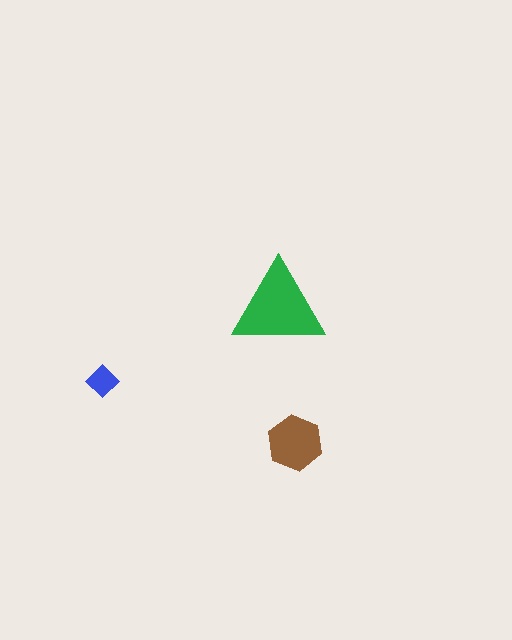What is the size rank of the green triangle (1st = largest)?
1st.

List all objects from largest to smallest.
The green triangle, the brown hexagon, the blue diamond.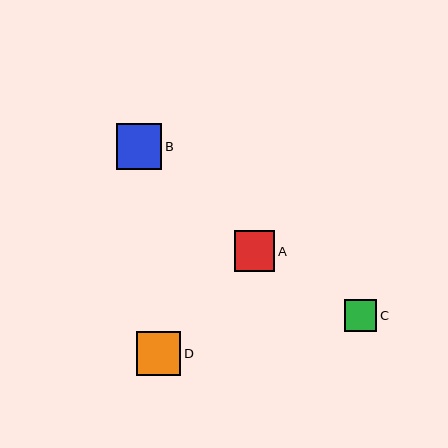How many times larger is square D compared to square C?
Square D is approximately 1.4 times the size of square C.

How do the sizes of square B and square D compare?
Square B and square D are approximately the same size.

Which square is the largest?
Square B is the largest with a size of approximately 45 pixels.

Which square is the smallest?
Square C is the smallest with a size of approximately 32 pixels.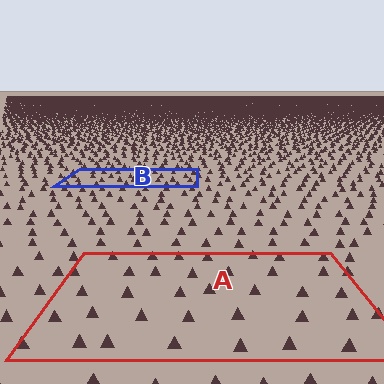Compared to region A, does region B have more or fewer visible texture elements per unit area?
Region B has more texture elements per unit area — they are packed more densely because it is farther away.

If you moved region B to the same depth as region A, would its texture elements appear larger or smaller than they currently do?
They would appear larger. At a closer depth, the same texture elements are projected at a bigger on-screen size.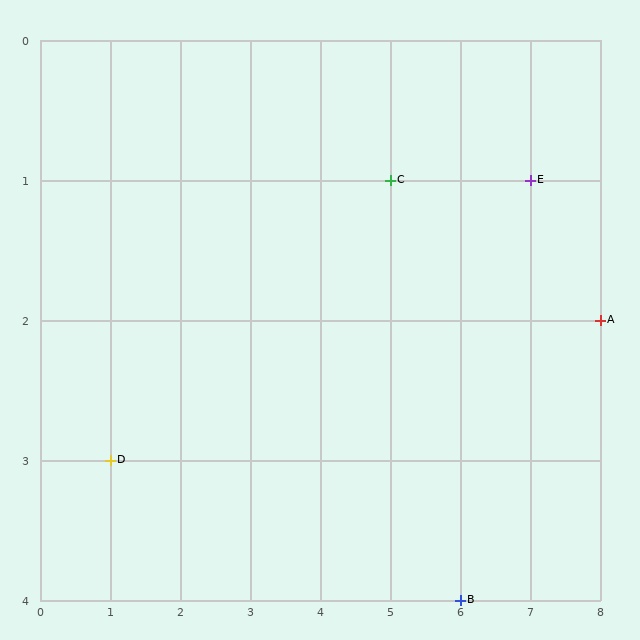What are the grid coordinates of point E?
Point E is at grid coordinates (7, 1).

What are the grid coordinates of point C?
Point C is at grid coordinates (5, 1).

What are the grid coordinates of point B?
Point B is at grid coordinates (6, 4).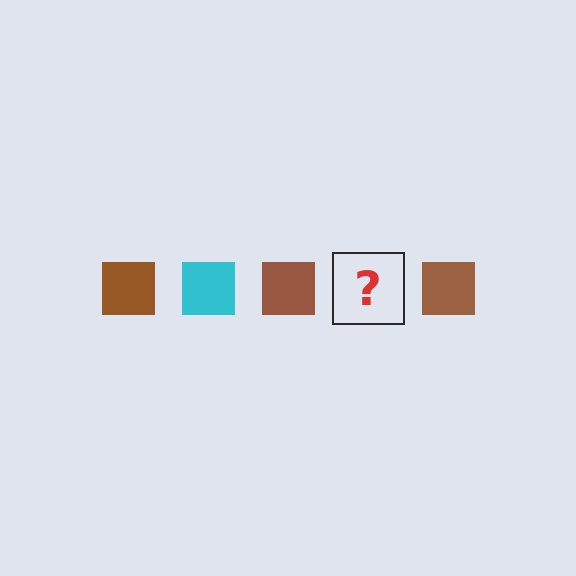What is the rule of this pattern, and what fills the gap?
The rule is that the pattern cycles through brown, cyan squares. The gap should be filled with a cyan square.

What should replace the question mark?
The question mark should be replaced with a cyan square.